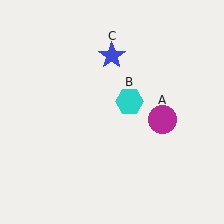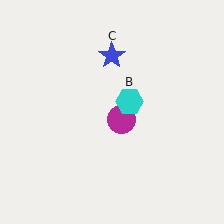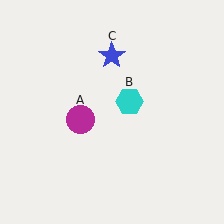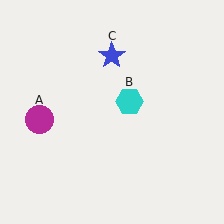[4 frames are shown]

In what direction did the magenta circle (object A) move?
The magenta circle (object A) moved left.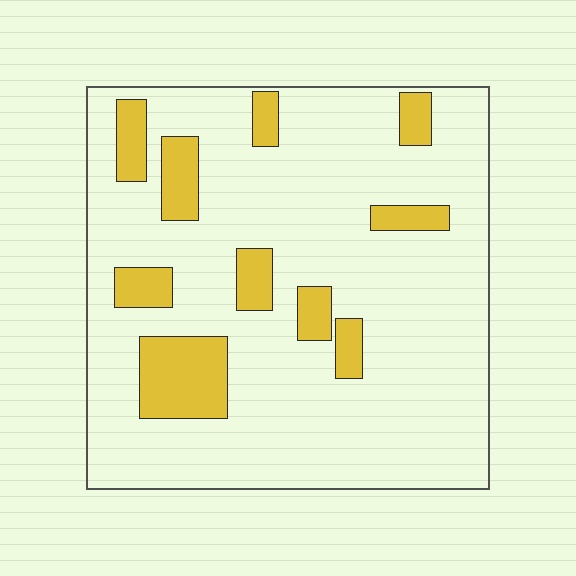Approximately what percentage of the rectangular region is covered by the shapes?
Approximately 15%.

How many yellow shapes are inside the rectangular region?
10.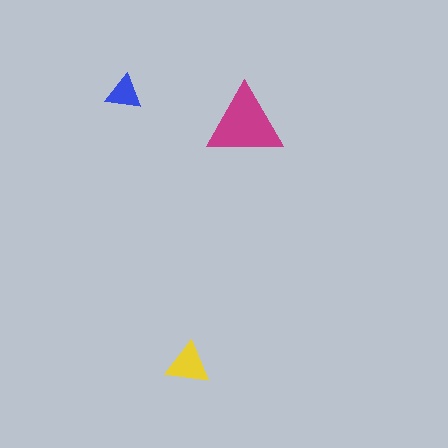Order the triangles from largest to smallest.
the magenta one, the yellow one, the blue one.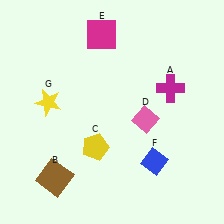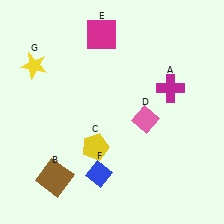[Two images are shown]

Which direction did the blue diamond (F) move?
The blue diamond (F) moved left.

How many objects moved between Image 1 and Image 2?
2 objects moved between the two images.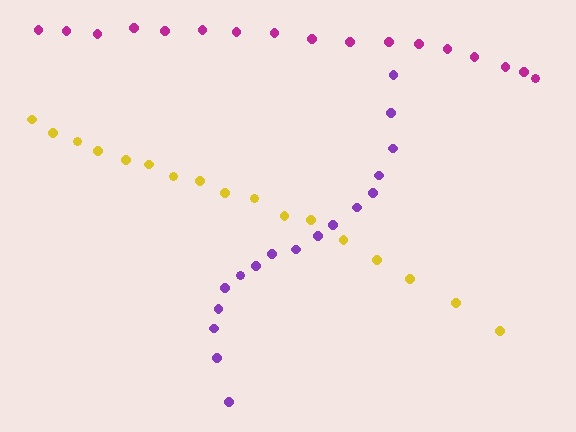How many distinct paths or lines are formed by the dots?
There are 3 distinct paths.